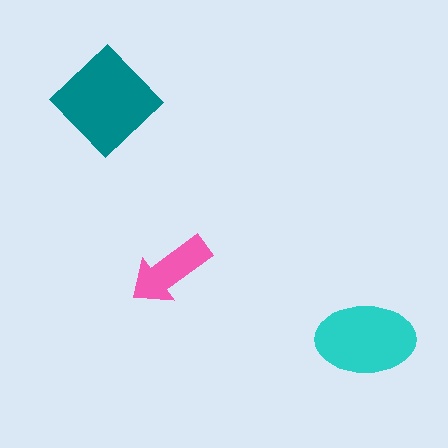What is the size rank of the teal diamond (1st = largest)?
1st.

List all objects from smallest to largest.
The pink arrow, the cyan ellipse, the teal diamond.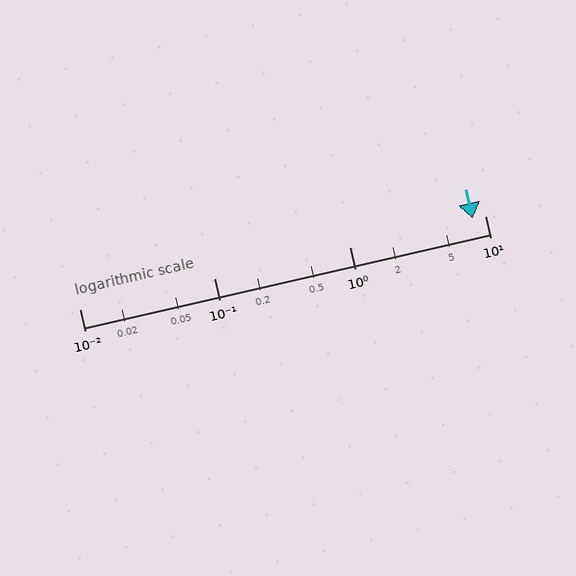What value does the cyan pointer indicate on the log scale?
The pointer indicates approximately 8.1.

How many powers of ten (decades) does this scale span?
The scale spans 3 decades, from 0.01 to 10.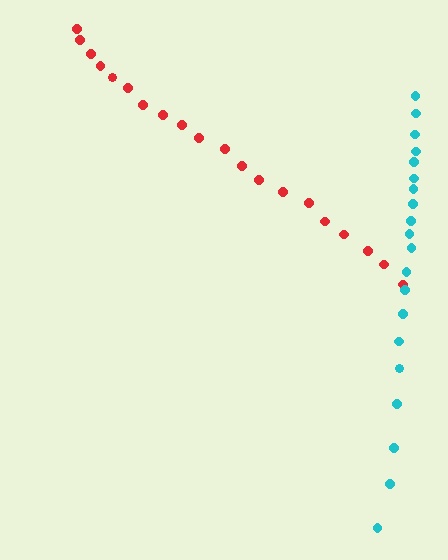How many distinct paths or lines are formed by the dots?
There are 2 distinct paths.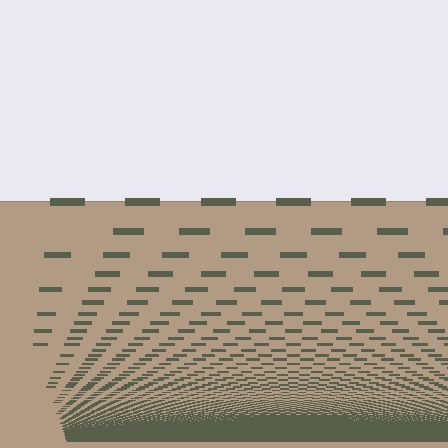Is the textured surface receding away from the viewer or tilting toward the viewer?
The surface appears to tilt toward the viewer. Texture elements get larger and sparser toward the top.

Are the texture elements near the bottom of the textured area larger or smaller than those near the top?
Smaller. The gradient is inverted — elements near the bottom are smaller and denser.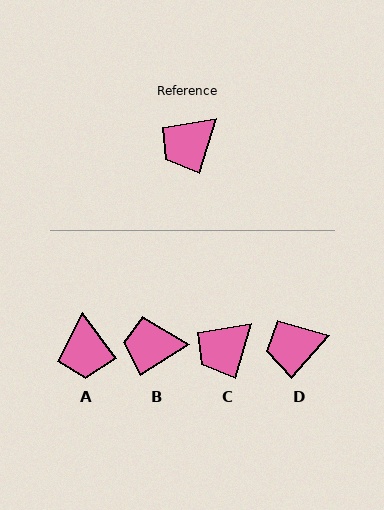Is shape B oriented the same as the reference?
No, it is off by about 41 degrees.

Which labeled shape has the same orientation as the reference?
C.